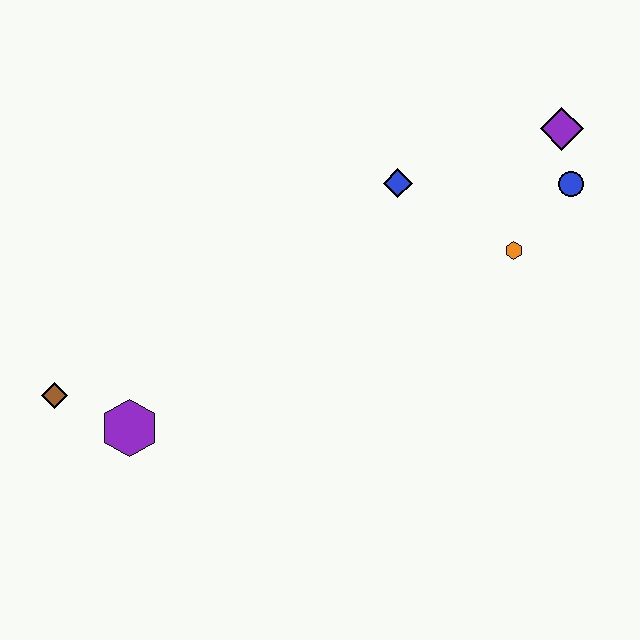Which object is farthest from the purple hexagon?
The purple diamond is farthest from the purple hexagon.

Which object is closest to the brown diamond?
The purple hexagon is closest to the brown diamond.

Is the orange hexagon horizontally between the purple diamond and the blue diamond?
Yes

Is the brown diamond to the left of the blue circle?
Yes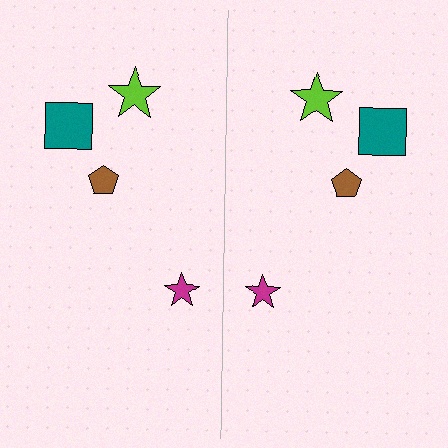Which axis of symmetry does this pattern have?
The pattern has a vertical axis of symmetry running through the center of the image.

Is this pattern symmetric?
Yes, this pattern has bilateral (reflection) symmetry.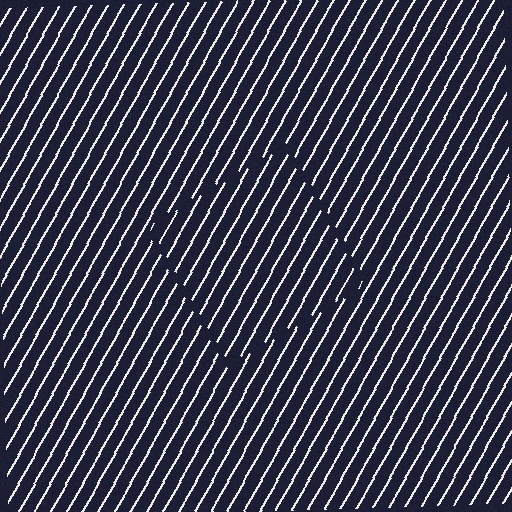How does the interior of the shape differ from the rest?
The interior of the shape contains the same grating, shifted by half a period — the contour is defined by the phase discontinuity where line-ends from the inner and outer gratings abut.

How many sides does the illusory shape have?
4 sides — the line-ends trace a square.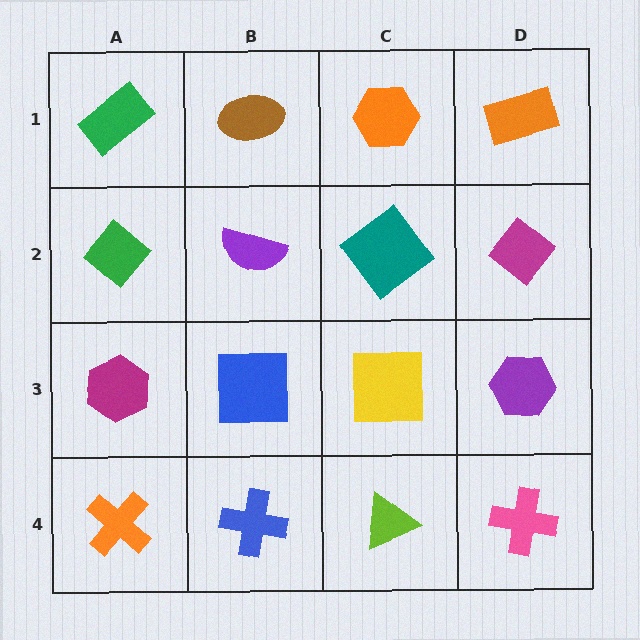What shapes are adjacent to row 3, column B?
A purple semicircle (row 2, column B), a blue cross (row 4, column B), a magenta hexagon (row 3, column A), a yellow square (row 3, column C).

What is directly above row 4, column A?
A magenta hexagon.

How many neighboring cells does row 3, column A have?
3.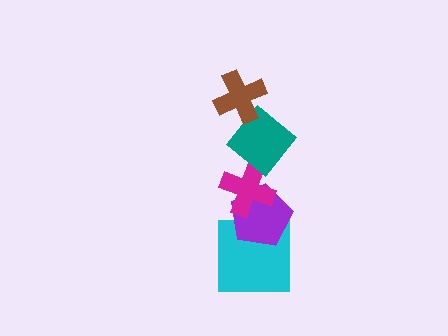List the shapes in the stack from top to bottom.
From top to bottom: the brown cross, the teal diamond, the magenta cross, the purple pentagon, the cyan square.